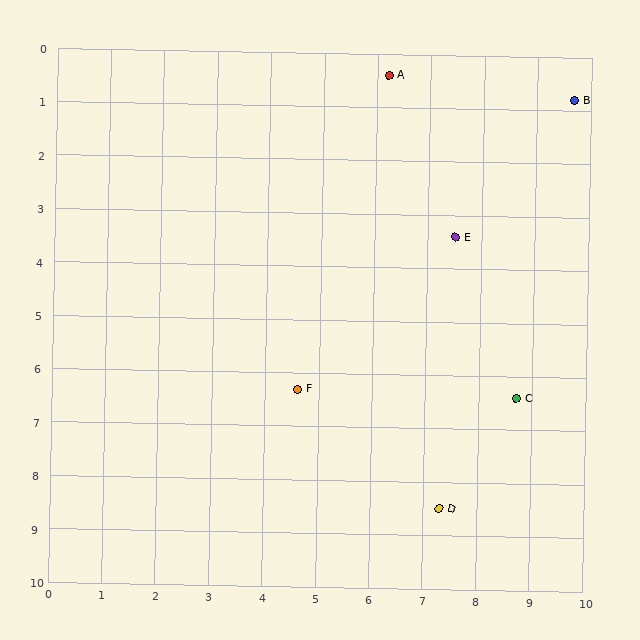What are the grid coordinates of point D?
Point D is at approximately (7.3, 8.5).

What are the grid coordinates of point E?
Point E is at approximately (7.5, 3.4).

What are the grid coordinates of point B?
Point B is at approximately (9.7, 0.8).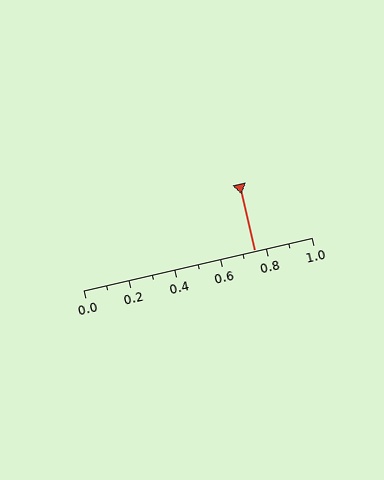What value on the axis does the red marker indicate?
The marker indicates approximately 0.75.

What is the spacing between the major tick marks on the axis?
The major ticks are spaced 0.2 apart.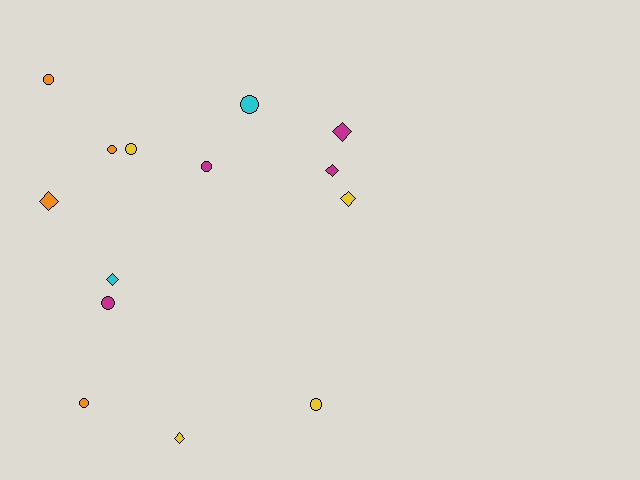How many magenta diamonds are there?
There are 2 magenta diamonds.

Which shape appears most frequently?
Circle, with 8 objects.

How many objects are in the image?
There are 14 objects.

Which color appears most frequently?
Magenta, with 4 objects.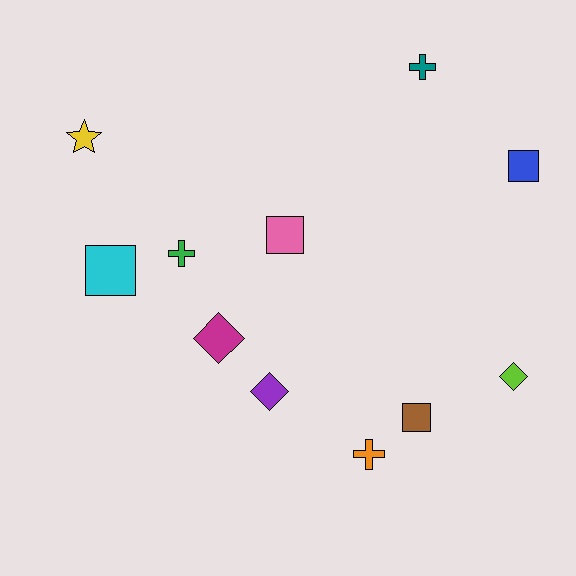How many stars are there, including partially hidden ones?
There is 1 star.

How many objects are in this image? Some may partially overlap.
There are 11 objects.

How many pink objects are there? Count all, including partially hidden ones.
There is 1 pink object.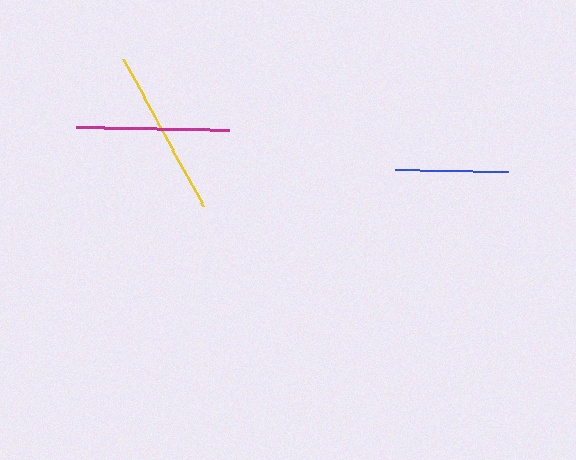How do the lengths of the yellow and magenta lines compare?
The yellow and magenta lines are approximately the same length.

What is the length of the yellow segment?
The yellow segment is approximately 168 pixels long.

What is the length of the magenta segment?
The magenta segment is approximately 153 pixels long.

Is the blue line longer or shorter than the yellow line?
The yellow line is longer than the blue line.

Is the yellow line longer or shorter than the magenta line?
The yellow line is longer than the magenta line.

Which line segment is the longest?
The yellow line is the longest at approximately 168 pixels.